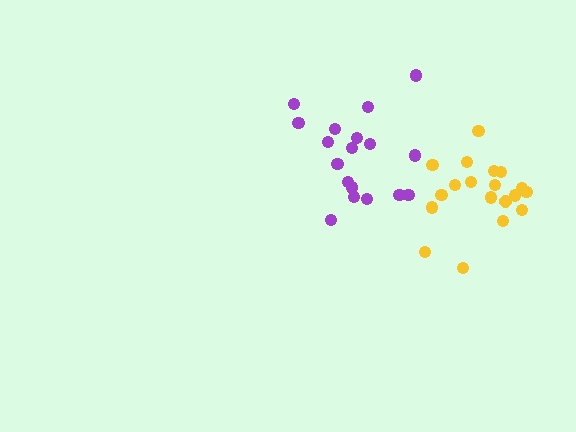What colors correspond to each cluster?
The clusters are colored: purple, yellow.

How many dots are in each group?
Group 1: 18 dots, Group 2: 19 dots (37 total).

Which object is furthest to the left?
The purple cluster is leftmost.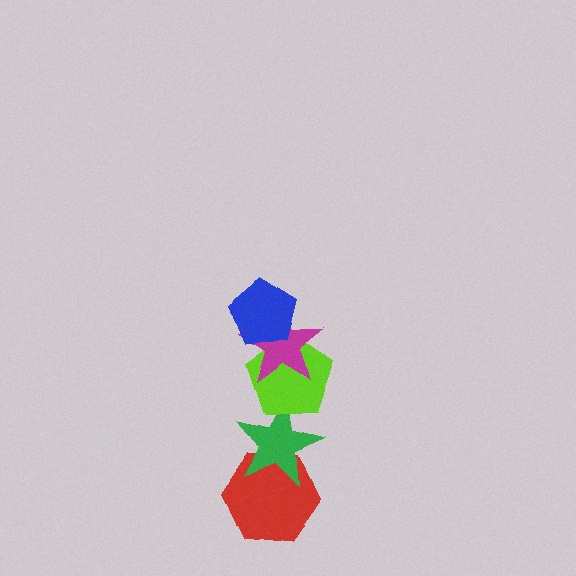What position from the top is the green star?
The green star is 4th from the top.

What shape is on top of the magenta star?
The blue pentagon is on top of the magenta star.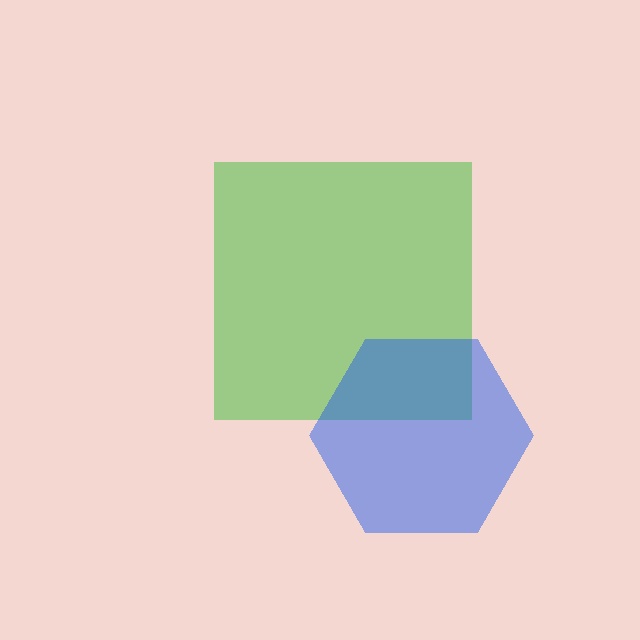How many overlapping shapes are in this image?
There are 2 overlapping shapes in the image.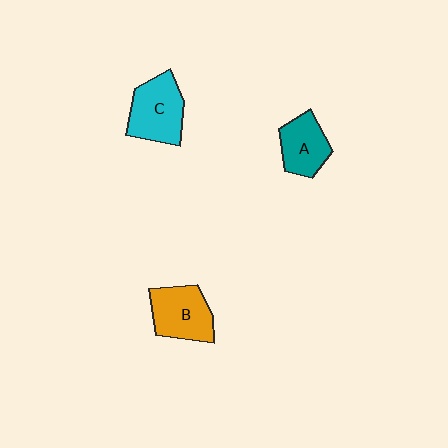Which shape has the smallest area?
Shape A (teal).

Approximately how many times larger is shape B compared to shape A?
Approximately 1.2 times.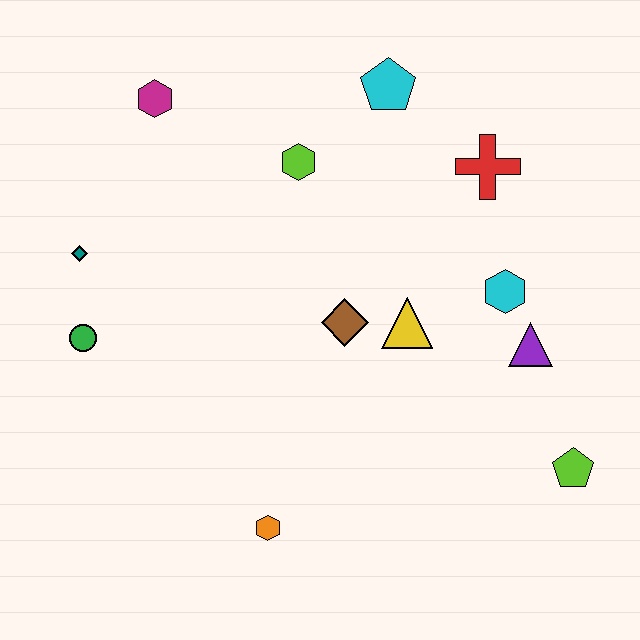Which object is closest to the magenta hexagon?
The lime hexagon is closest to the magenta hexagon.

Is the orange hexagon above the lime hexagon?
No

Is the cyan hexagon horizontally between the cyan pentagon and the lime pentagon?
Yes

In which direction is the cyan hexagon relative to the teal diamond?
The cyan hexagon is to the right of the teal diamond.